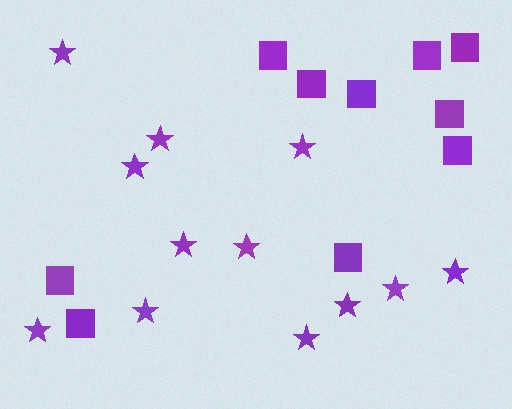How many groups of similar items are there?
There are 2 groups: one group of stars (12) and one group of squares (10).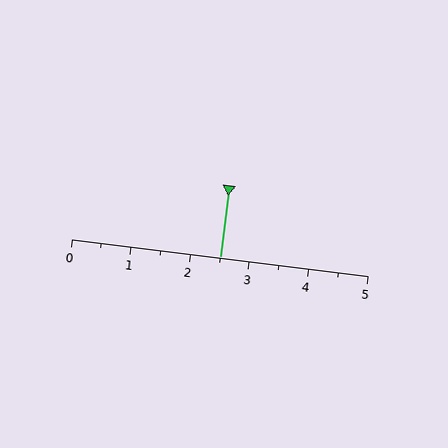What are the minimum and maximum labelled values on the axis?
The axis runs from 0 to 5.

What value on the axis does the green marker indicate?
The marker indicates approximately 2.5.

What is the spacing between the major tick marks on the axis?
The major ticks are spaced 1 apart.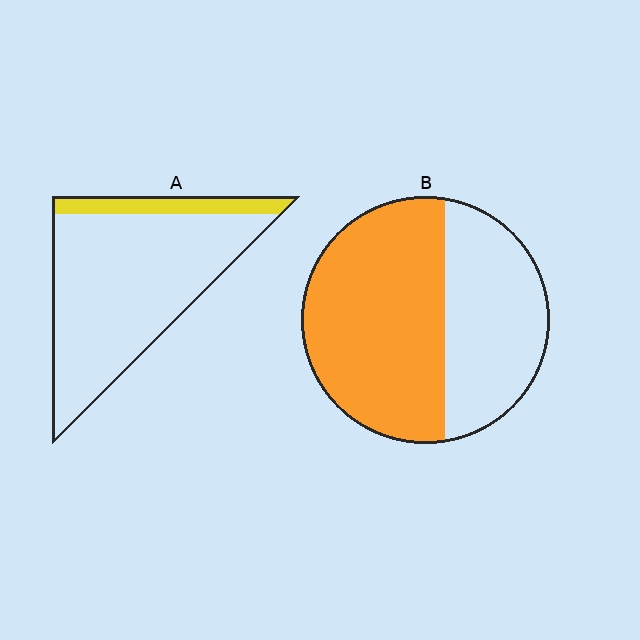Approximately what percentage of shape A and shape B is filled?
A is approximately 15% and B is approximately 60%.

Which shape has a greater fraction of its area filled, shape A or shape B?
Shape B.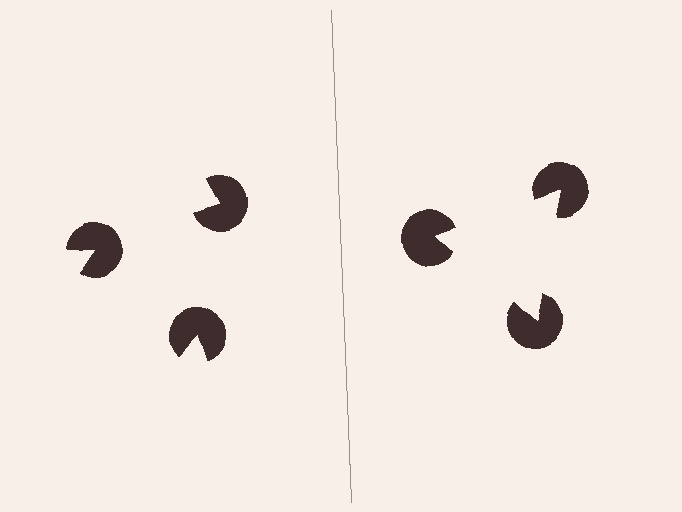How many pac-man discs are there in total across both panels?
6 — 3 on each side.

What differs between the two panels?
The pac-man discs are positioned identically on both sides; only the wedge orientations differ. On the right they align to a triangle; on the left they are misaligned.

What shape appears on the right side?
An illusory triangle.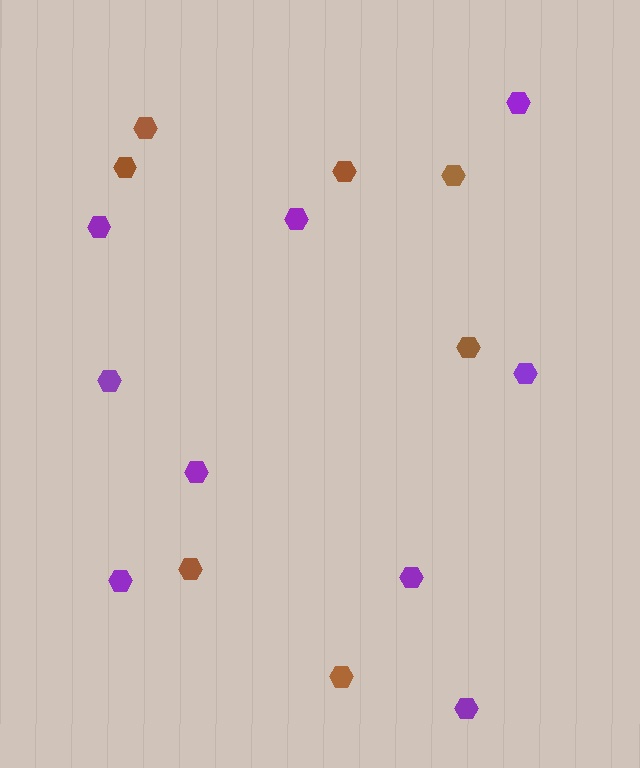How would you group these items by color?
There are 2 groups: one group of brown hexagons (7) and one group of purple hexagons (9).